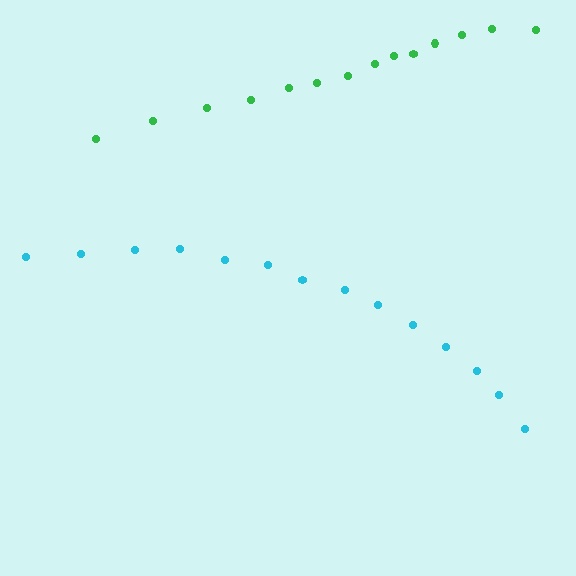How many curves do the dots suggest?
There are 2 distinct paths.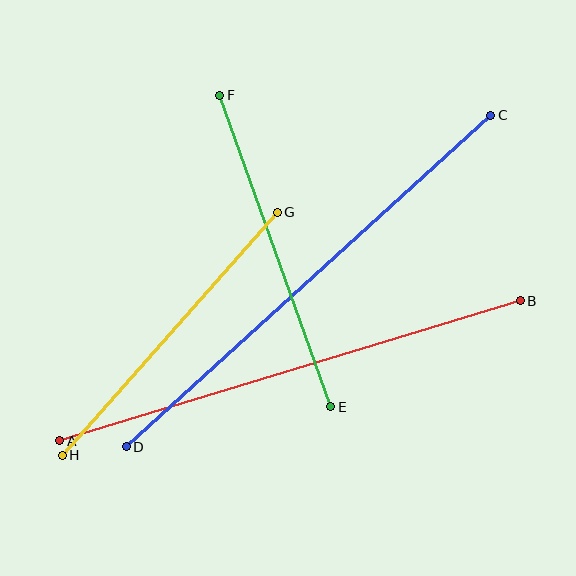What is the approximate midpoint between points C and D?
The midpoint is at approximately (309, 281) pixels.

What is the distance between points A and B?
The distance is approximately 481 pixels.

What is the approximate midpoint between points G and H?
The midpoint is at approximately (170, 334) pixels.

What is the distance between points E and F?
The distance is approximately 331 pixels.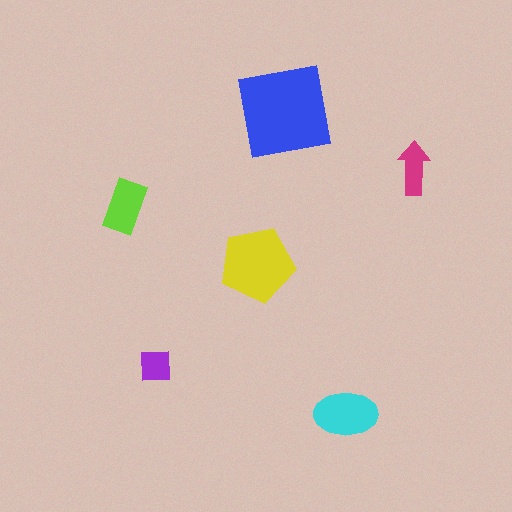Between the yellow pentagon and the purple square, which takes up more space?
The yellow pentagon.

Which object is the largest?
The blue square.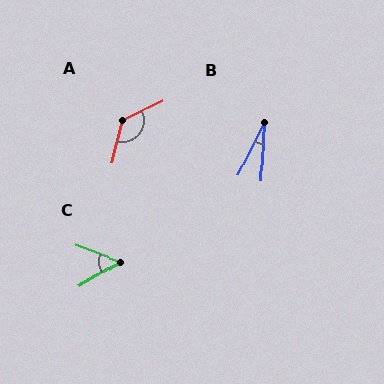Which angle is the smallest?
B, at approximately 24 degrees.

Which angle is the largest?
A, at approximately 130 degrees.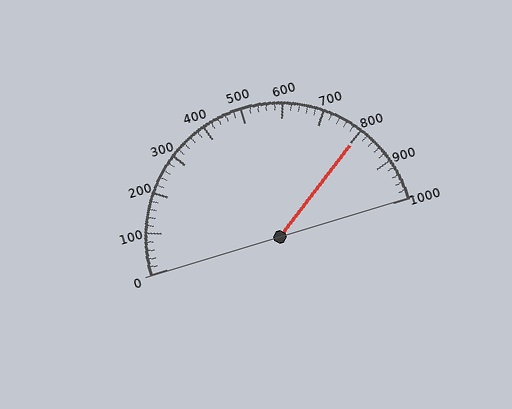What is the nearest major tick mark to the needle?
The nearest major tick mark is 800.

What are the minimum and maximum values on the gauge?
The gauge ranges from 0 to 1000.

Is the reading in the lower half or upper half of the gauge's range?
The reading is in the upper half of the range (0 to 1000).